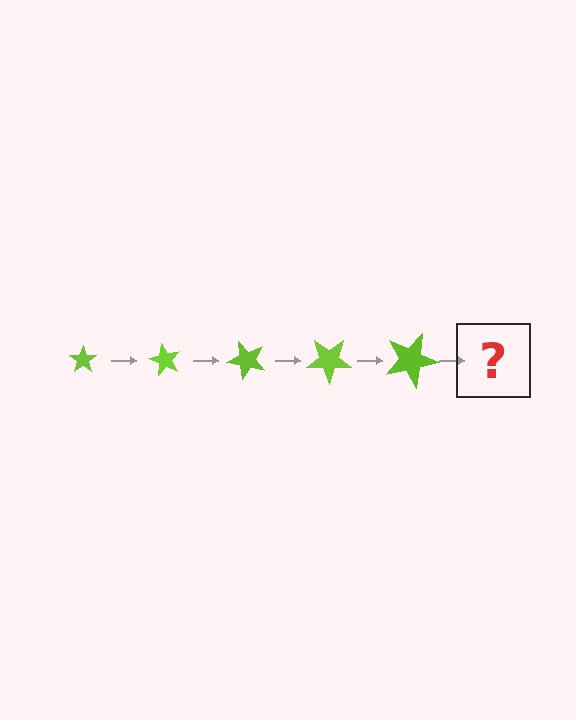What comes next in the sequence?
The next element should be a star, larger than the previous one and rotated 300 degrees from the start.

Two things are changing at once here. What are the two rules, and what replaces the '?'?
The two rules are that the star grows larger each step and it rotates 60 degrees each step. The '?' should be a star, larger than the previous one and rotated 300 degrees from the start.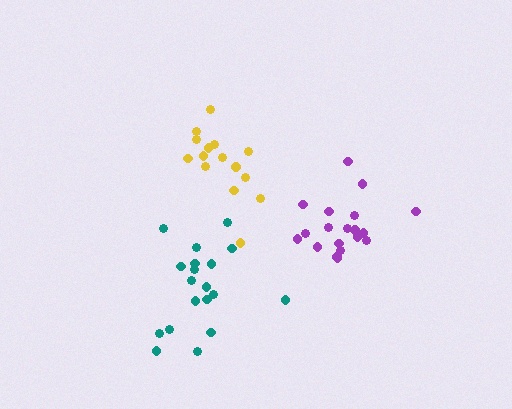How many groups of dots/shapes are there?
There are 3 groups.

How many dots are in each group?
Group 1: 15 dots, Group 2: 19 dots, Group 3: 19 dots (53 total).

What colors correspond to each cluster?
The clusters are colored: yellow, teal, purple.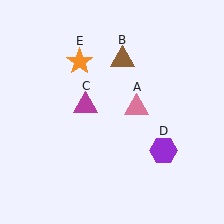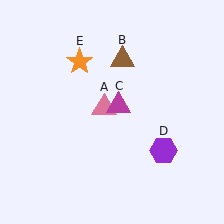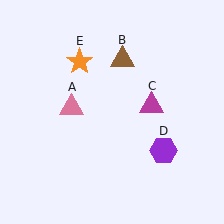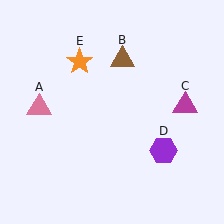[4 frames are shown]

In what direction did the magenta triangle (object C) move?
The magenta triangle (object C) moved right.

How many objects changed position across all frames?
2 objects changed position: pink triangle (object A), magenta triangle (object C).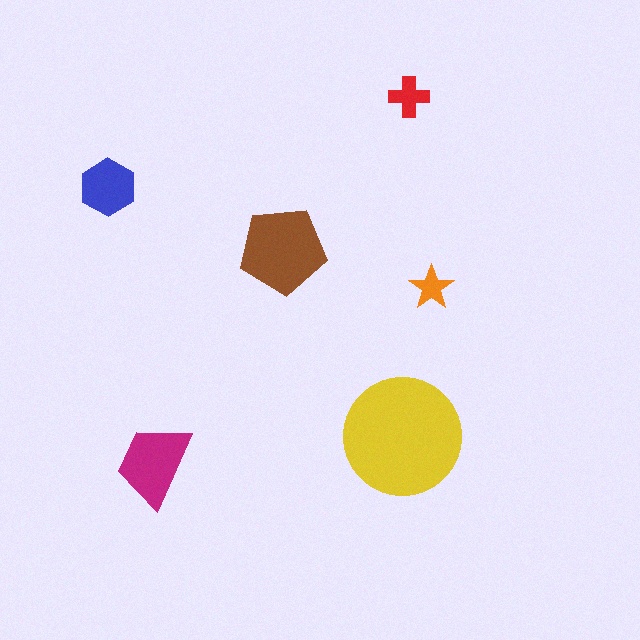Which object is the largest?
The yellow circle.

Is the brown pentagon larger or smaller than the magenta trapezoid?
Larger.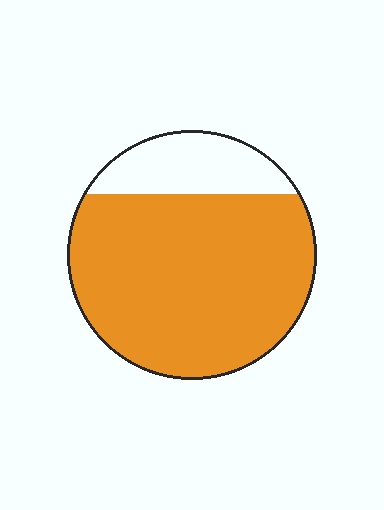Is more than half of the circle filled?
Yes.